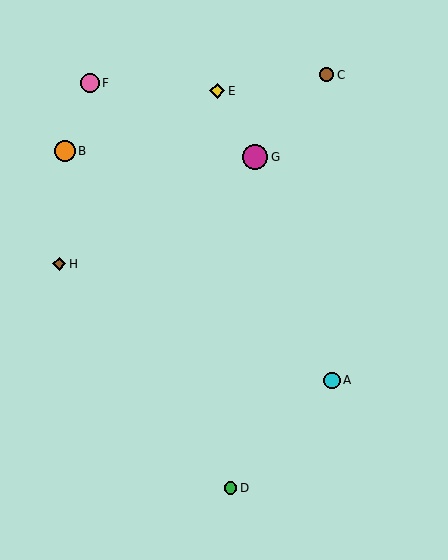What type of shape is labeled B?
Shape B is an orange circle.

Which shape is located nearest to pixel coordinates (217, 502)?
The green circle (labeled D) at (231, 488) is nearest to that location.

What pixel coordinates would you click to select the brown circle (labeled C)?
Click at (327, 75) to select the brown circle C.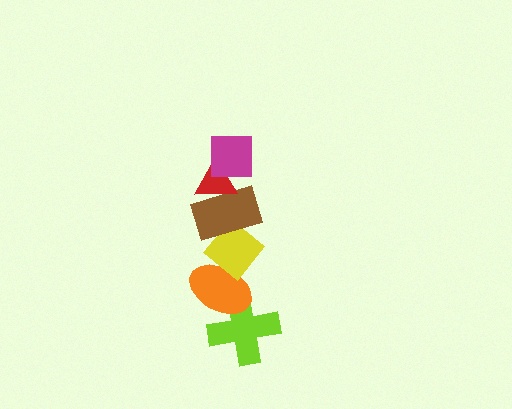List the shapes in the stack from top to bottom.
From top to bottom: the magenta square, the red triangle, the brown rectangle, the yellow diamond, the orange ellipse, the lime cross.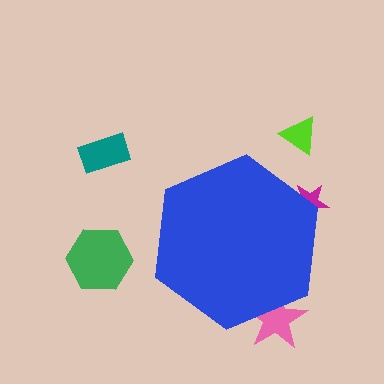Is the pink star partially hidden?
Yes, the pink star is partially hidden behind the blue hexagon.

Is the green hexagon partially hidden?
No, the green hexagon is fully visible.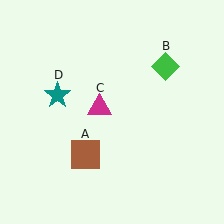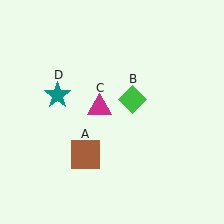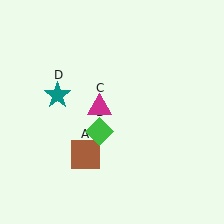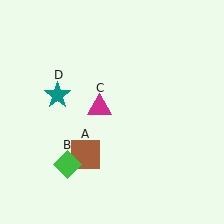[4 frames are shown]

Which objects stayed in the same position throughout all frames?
Brown square (object A) and magenta triangle (object C) and teal star (object D) remained stationary.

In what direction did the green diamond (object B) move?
The green diamond (object B) moved down and to the left.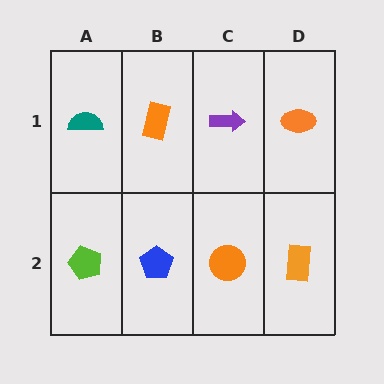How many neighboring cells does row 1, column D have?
2.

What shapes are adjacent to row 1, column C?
An orange circle (row 2, column C), an orange rectangle (row 1, column B), an orange ellipse (row 1, column D).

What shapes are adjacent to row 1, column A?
A lime pentagon (row 2, column A), an orange rectangle (row 1, column B).